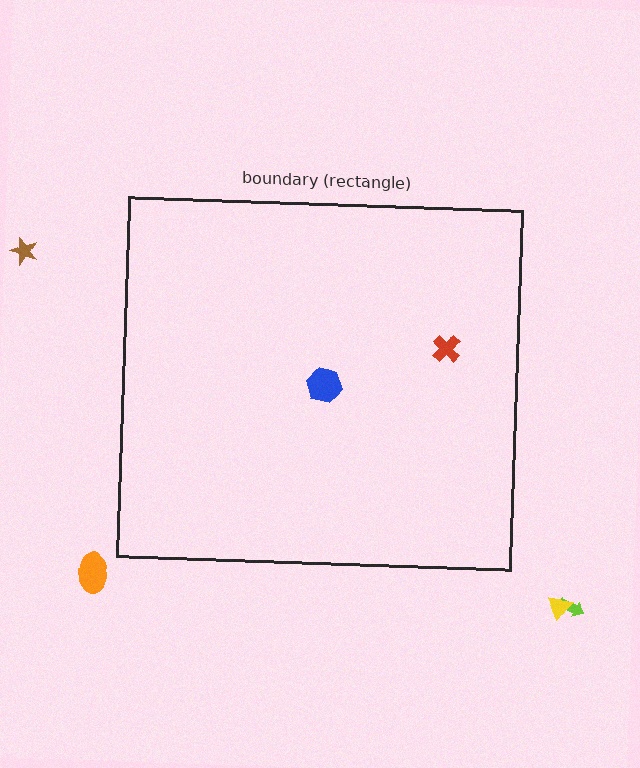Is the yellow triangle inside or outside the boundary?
Outside.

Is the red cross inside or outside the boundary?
Inside.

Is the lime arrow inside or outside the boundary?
Outside.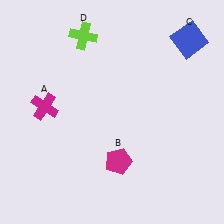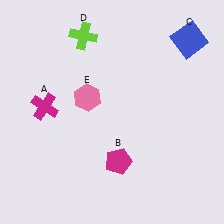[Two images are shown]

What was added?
A pink hexagon (E) was added in Image 2.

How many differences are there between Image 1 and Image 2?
There is 1 difference between the two images.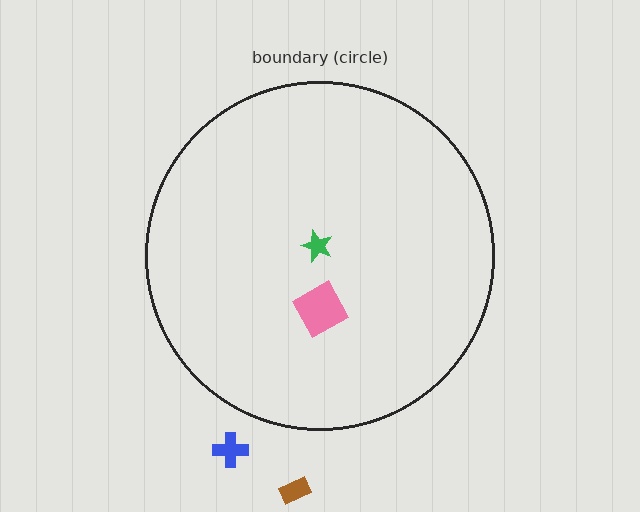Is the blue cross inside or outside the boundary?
Outside.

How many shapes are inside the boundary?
2 inside, 2 outside.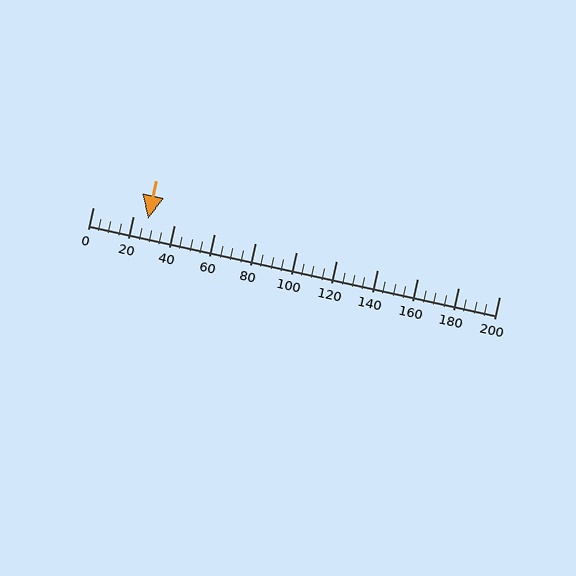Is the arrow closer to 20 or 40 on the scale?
The arrow is closer to 20.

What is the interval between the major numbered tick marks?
The major tick marks are spaced 20 units apart.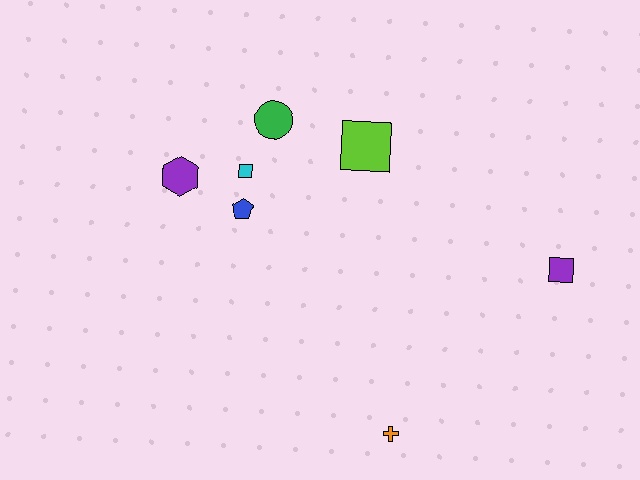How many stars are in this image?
There are no stars.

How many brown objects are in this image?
There are no brown objects.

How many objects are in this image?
There are 7 objects.